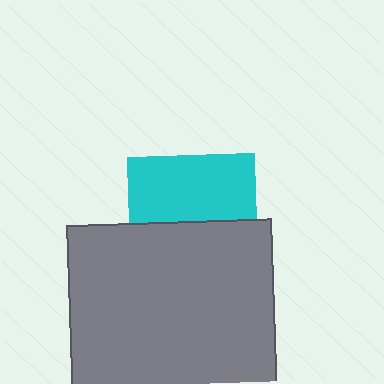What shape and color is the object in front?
The object in front is a gray square.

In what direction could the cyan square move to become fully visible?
The cyan square could move up. That would shift it out from behind the gray square entirely.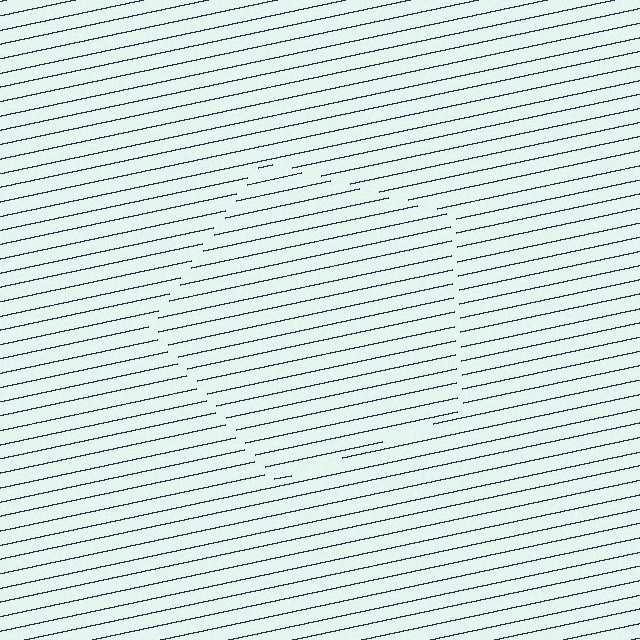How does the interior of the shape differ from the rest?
The interior of the shape contains the same grating, shifted by half a period — the contour is defined by the phase discontinuity where line-ends from the inner and outer gratings abut.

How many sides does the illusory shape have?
5 sides — the line-ends trace a pentagon.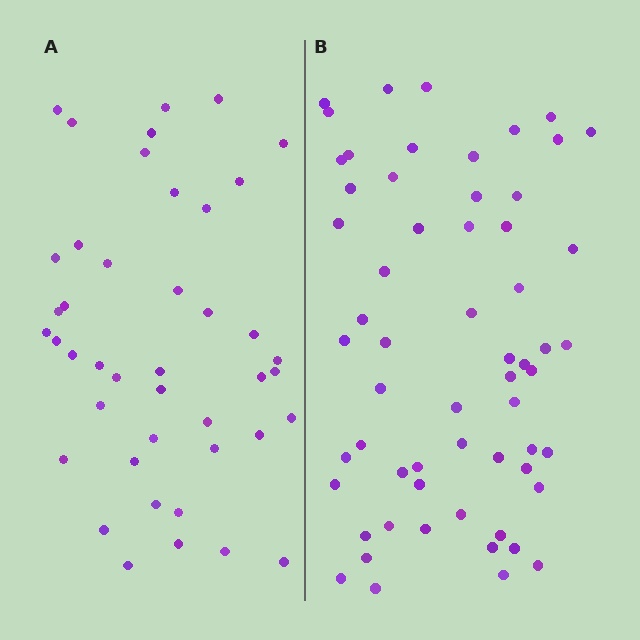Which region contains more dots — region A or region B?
Region B (the right region) has more dots.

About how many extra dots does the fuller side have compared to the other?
Region B has approximately 15 more dots than region A.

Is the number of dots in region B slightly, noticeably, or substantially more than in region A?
Region B has noticeably more, but not dramatically so. The ratio is roughly 1.4 to 1.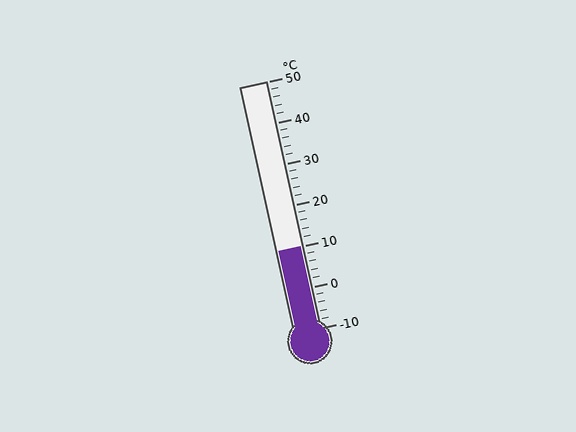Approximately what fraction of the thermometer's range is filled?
The thermometer is filled to approximately 35% of its range.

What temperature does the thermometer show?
The thermometer shows approximately 10°C.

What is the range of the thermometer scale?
The thermometer scale ranges from -10°C to 50°C.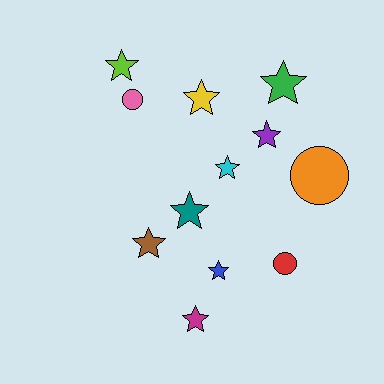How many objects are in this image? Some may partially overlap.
There are 12 objects.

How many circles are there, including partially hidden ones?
There are 3 circles.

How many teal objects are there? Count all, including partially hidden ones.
There is 1 teal object.